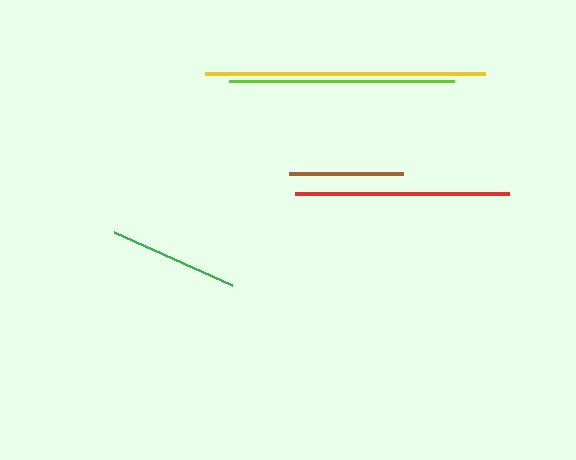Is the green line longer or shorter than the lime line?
The lime line is longer than the green line.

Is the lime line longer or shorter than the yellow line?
The yellow line is longer than the lime line.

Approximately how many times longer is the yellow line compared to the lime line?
The yellow line is approximately 1.2 times the length of the lime line.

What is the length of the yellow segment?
The yellow segment is approximately 280 pixels long.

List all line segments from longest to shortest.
From longest to shortest: yellow, lime, red, green, brown.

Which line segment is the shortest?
The brown line is the shortest at approximately 114 pixels.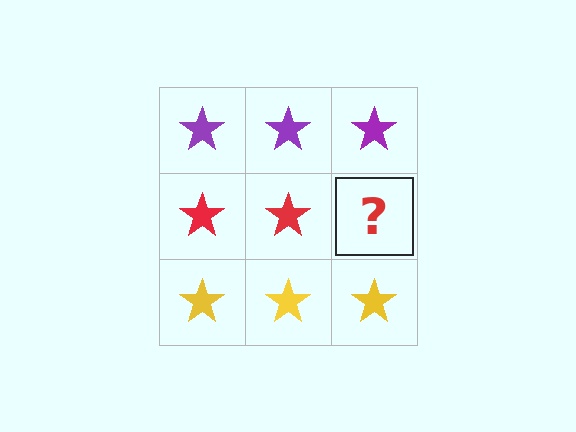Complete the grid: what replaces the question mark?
The question mark should be replaced with a red star.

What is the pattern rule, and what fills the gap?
The rule is that each row has a consistent color. The gap should be filled with a red star.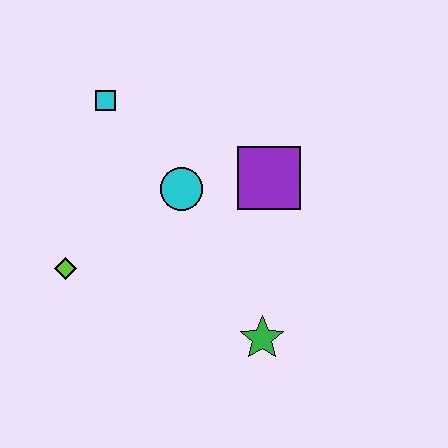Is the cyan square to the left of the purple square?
Yes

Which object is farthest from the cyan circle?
The green star is farthest from the cyan circle.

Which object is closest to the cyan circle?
The purple square is closest to the cyan circle.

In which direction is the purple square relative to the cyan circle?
The purple square is to the right of the cyan circle.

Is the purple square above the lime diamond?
Yes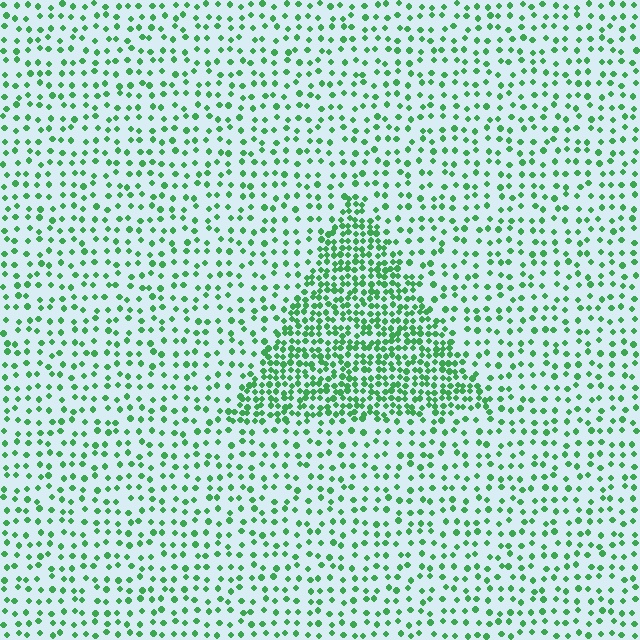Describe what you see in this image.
The image contains small green elements arranged at two different densities. A triangle-shaped region is visible where the elements are more densely packed than the surrounding area.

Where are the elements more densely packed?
The elements are more densely packed inside the triangle boundary.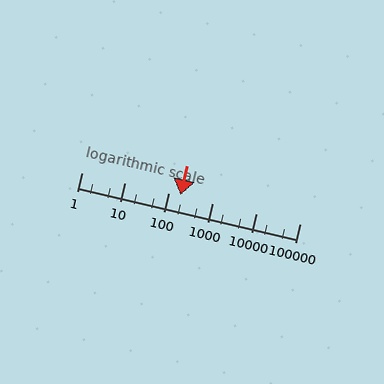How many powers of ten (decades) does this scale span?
The scale spans 5 decades, from 1 to 100000.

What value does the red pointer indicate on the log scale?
The pointer indicates approximately 180.